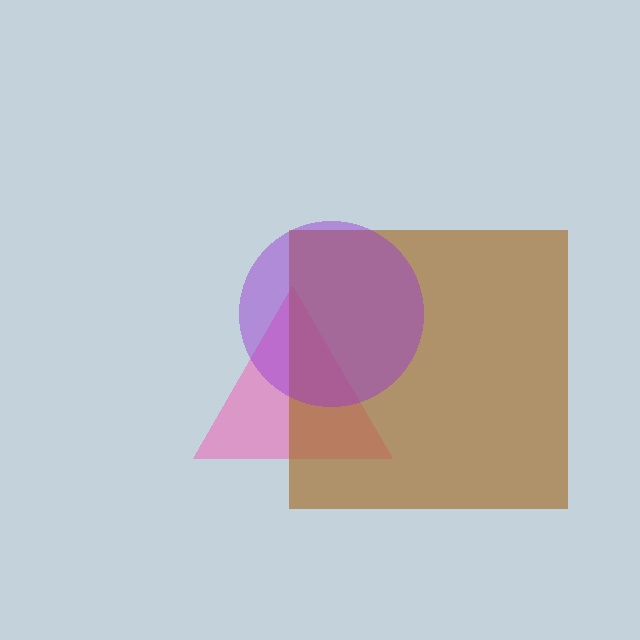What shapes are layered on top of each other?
The layered shapes are: a pink triangle, a brown square, a purple circle.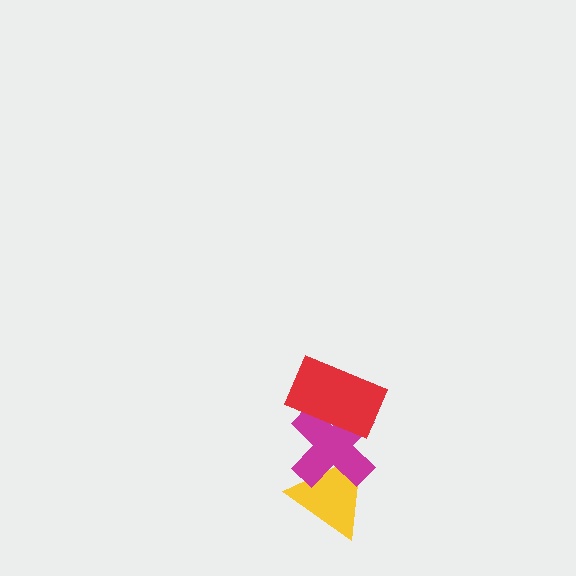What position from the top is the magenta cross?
The magenta cross is 2nd from the top.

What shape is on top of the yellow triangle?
The magenta cross is on top of the yellow triangle.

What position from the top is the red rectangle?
The red rectangle is 1st from the top.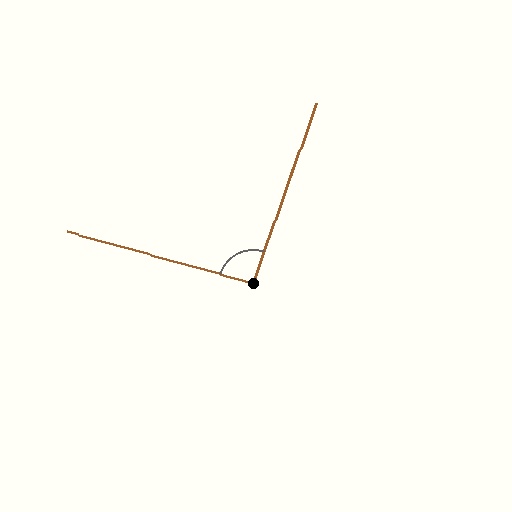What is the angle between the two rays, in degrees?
Approximately 94 degrees.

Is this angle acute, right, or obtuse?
It is approximately a right angle.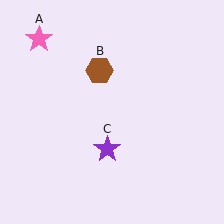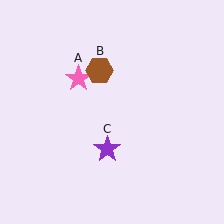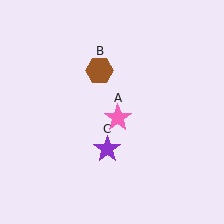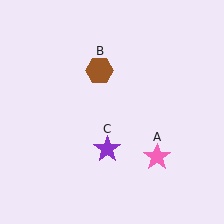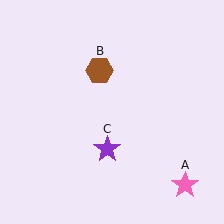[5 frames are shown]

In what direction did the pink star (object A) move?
The pink star (object A) moved down and to the right.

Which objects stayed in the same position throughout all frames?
Brown hexagon (object B) and purple star (object C) remained stationary.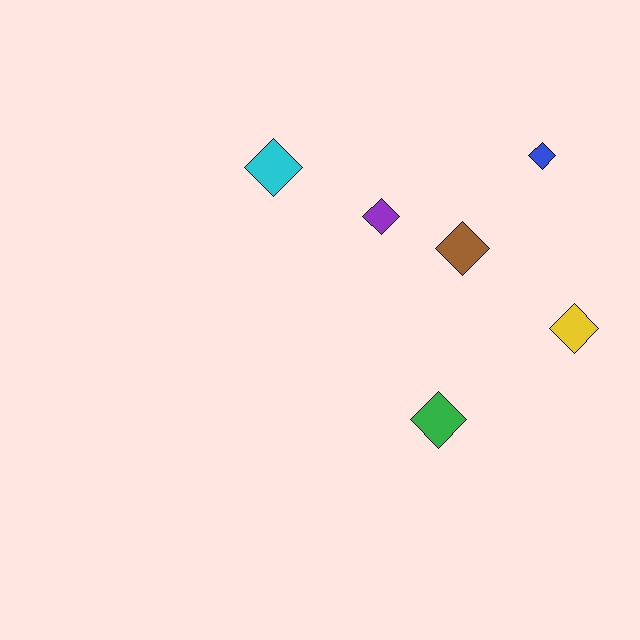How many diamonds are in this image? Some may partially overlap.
There are 6 diamonds.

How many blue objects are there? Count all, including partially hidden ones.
There is 1 blue object.